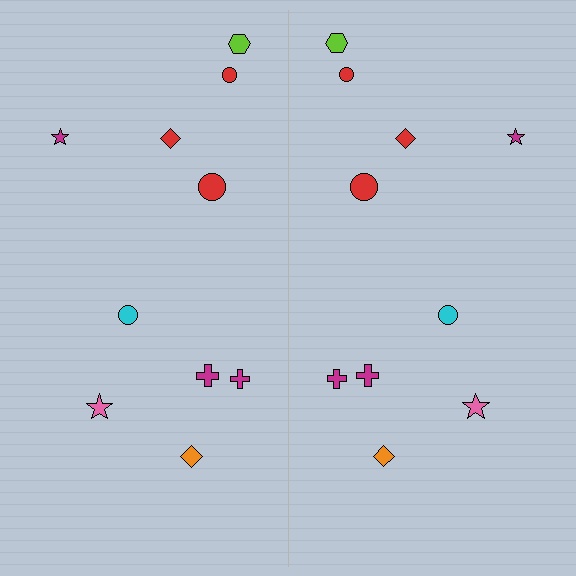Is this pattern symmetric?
Yes, this pattern has bilateral (reflection) symmetry.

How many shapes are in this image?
There are 20 shapes in this image.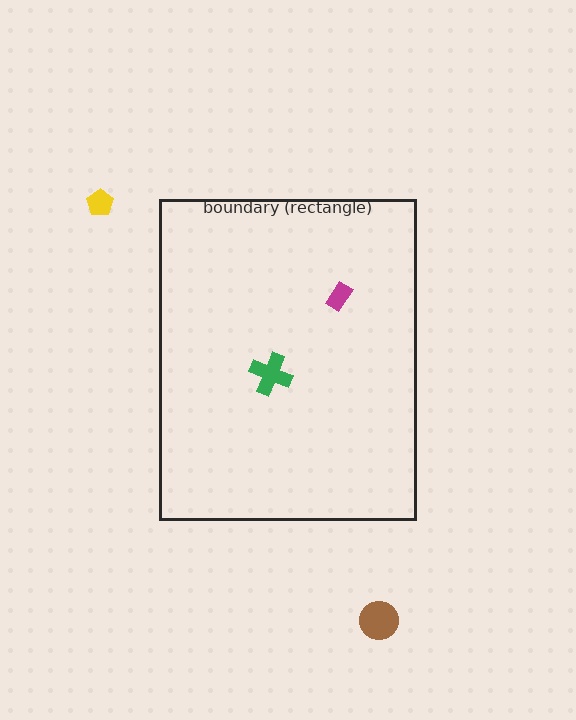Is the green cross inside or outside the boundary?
Inside.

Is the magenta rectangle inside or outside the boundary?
Inside.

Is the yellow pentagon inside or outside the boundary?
Outside.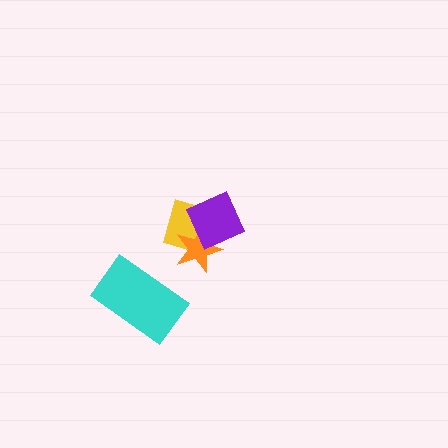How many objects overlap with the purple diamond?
2 objects overlap with the purple diamond.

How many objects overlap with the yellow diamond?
2 objects overlap with the yellow diamond.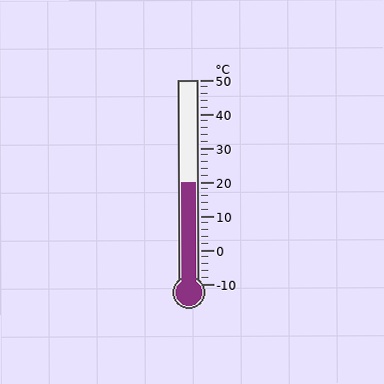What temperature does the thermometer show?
The thermometer shows approximately 20°C.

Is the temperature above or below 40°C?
The temperature is below 40°C.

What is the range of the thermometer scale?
The thermometer scale ranges from -10°C to 50°C.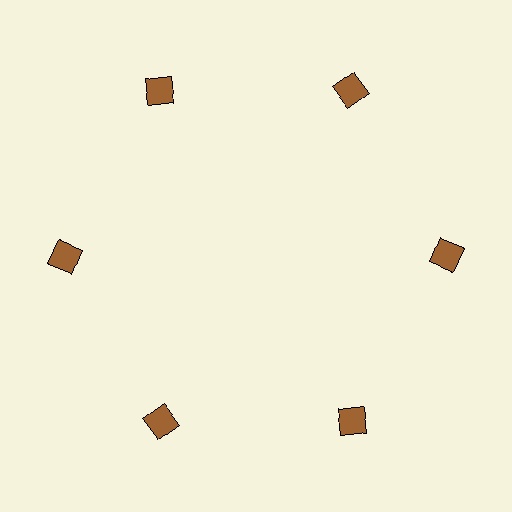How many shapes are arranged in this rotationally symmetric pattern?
There are 6 shapes, arranged in 6 groups of 1.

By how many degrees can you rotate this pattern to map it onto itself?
The pattern maps onto itself every 60 degrees of rotation.